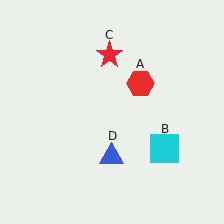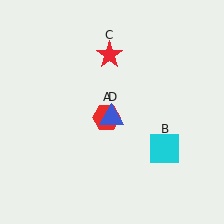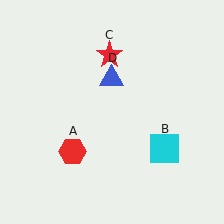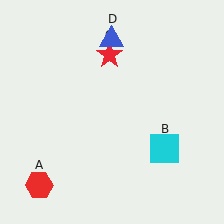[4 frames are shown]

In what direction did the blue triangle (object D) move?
The blue triangle (object D) moved up.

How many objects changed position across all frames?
2 objects changed position: red hexagon (object A), blue triangle (object D).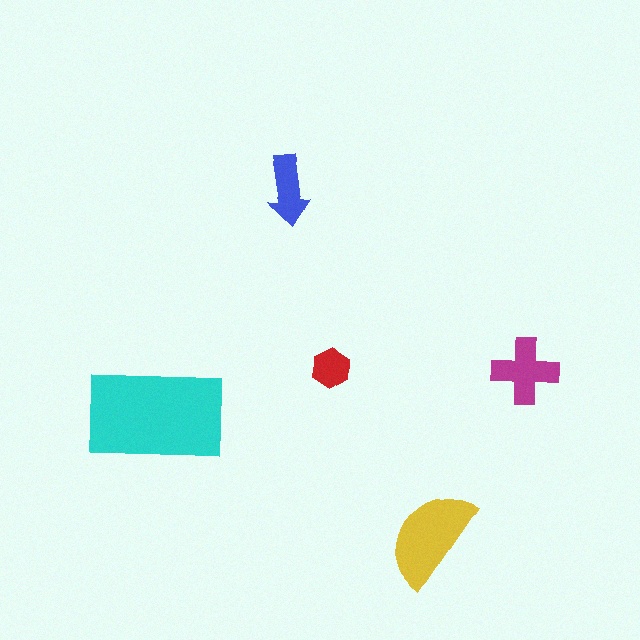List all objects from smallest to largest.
The red hexagon, the blue arrow, the magenta cross, the yellow semicircle, the cyan rectangle.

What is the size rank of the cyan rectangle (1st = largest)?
1st.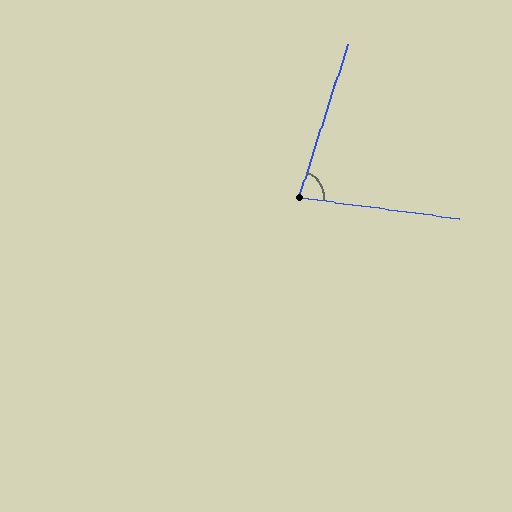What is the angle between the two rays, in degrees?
Approximately 80 degrees.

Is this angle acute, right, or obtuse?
It is acute.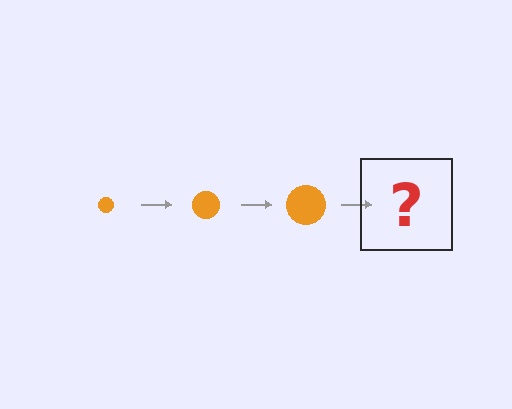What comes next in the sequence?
The next element should be an orange circle, larger than the previous one.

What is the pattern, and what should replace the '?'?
The pattern is that the circle gets progressively larger each step. The '?' should be an orange circle, larger than the previous one.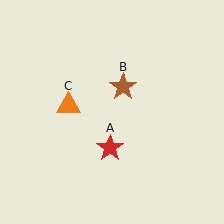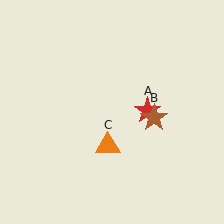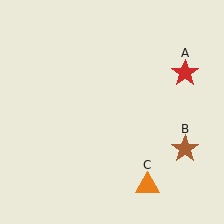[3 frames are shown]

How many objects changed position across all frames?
3 objects changed position: red star (object A), brown star (object B), orange triangle (object C).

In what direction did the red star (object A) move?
The red star (object A) moved up and to the right.